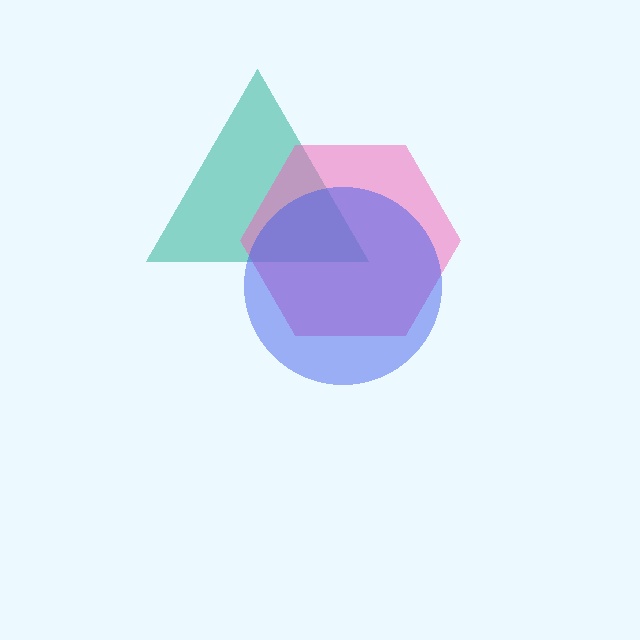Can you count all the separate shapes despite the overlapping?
Yes, there are 3 separate shapes.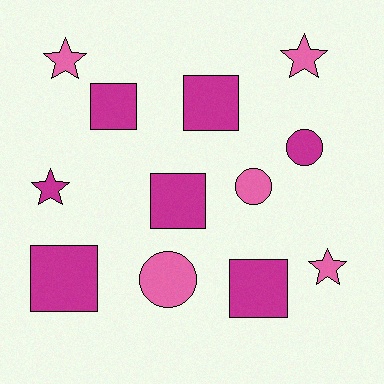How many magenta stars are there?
There is 1 magenta star.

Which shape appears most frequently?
Square, with 5 objects.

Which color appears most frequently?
Magenta, with 7 objects.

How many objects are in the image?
There are 12 objects.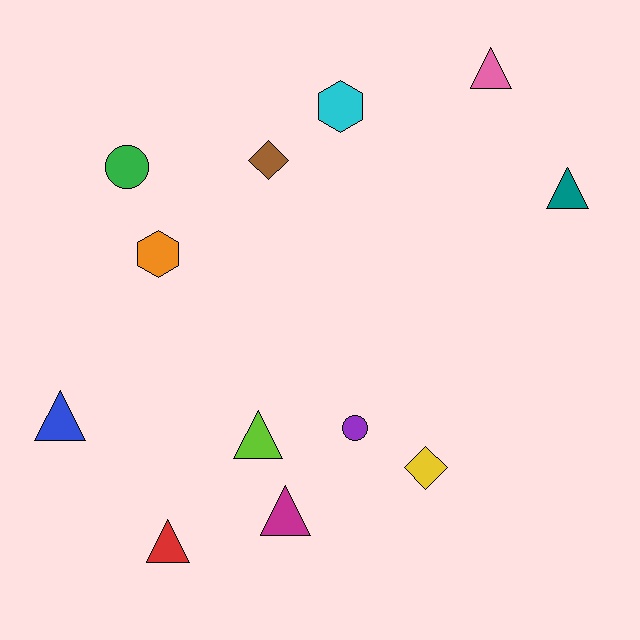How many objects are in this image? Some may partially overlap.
There are 12 objects.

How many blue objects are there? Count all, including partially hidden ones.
There is 1 blue object.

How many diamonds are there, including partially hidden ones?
There are 2 diamonds.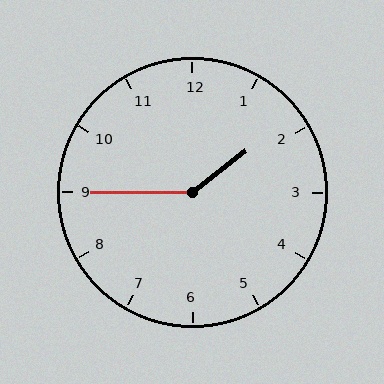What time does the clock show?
1:45.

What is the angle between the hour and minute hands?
Approximately 142 degrees.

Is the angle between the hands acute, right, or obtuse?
It is obtuse.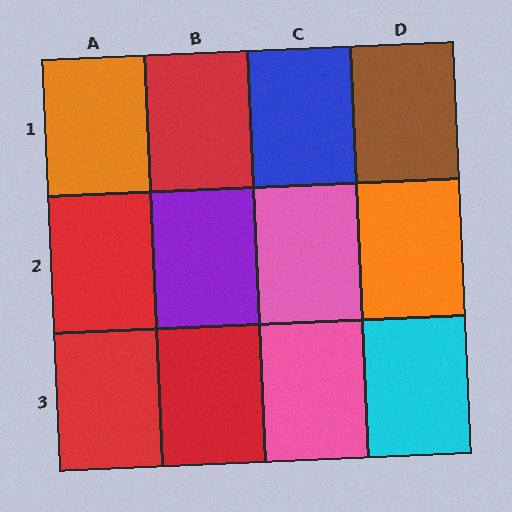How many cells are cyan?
1 cell is cyan.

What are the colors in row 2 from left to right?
Red, purple, pink, orange.